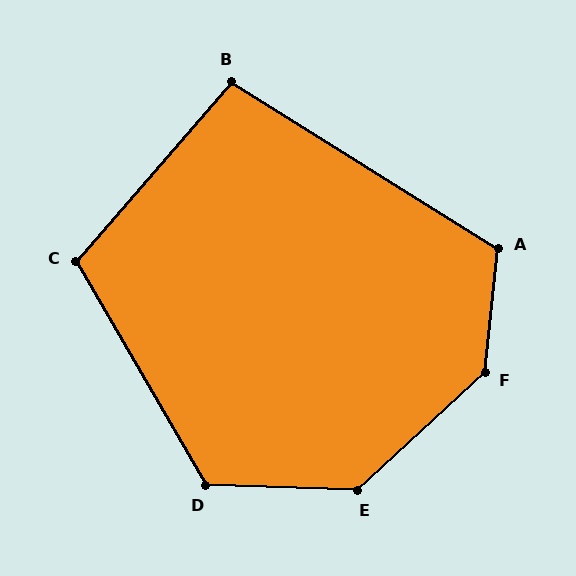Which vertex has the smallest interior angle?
B, at approximately 99 degrees.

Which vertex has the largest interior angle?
F, at approximately 139 degrees.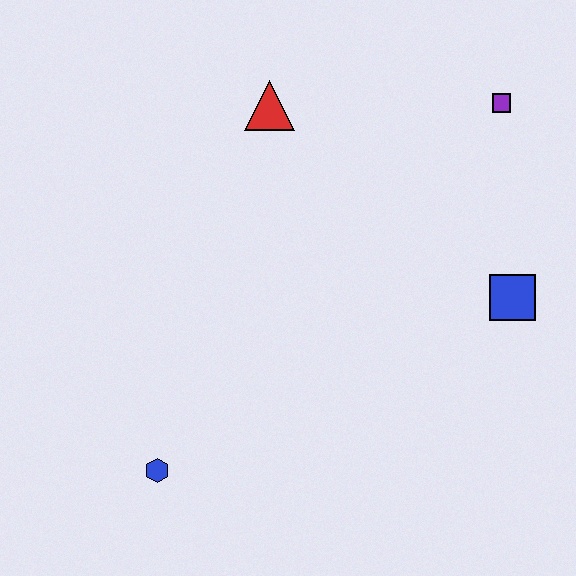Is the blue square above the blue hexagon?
Yes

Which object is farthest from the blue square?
The blue hexagon is farthest from the blue square.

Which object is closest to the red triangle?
The purple square is closest to the red triangle.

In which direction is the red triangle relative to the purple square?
The red triangle is to the left of the purple square.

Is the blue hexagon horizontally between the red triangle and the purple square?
No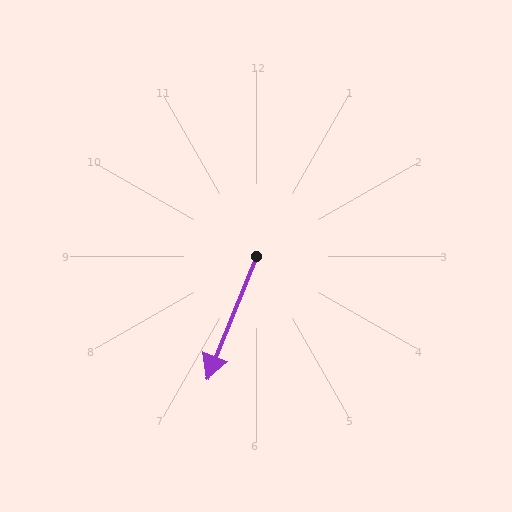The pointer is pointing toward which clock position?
Roughly 7 o'clock.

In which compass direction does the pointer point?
South.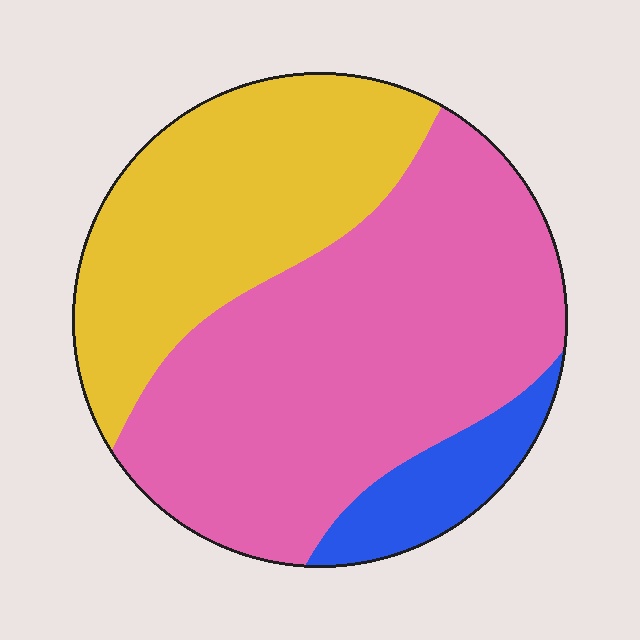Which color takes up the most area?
Pink, at roughly 55%.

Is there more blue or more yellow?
Yellow.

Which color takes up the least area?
Blue, at roughly 10%.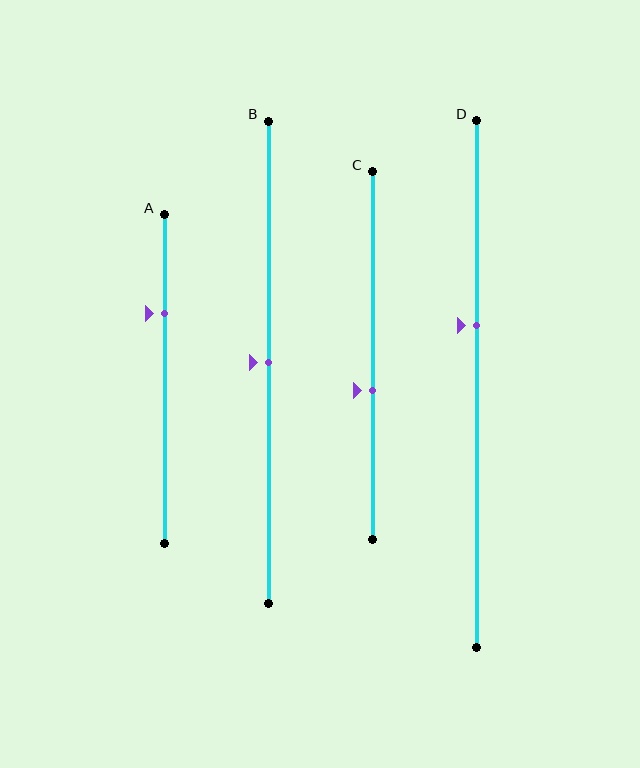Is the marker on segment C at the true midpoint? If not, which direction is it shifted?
No, the marker on segment C is shifted downward by about 10% of the segment length.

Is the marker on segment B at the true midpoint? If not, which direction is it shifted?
Yes, the marker on segment B is at the true midpoint.